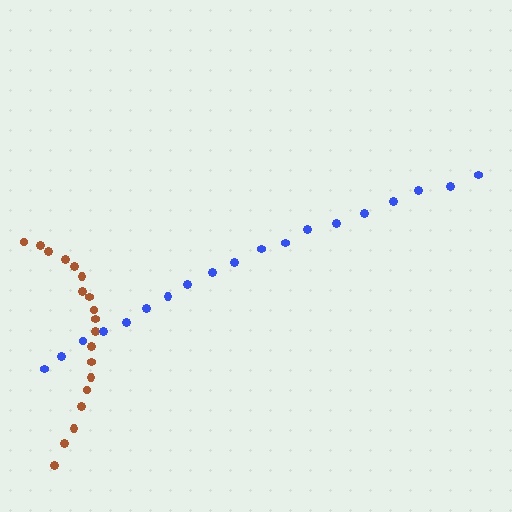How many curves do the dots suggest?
There are 2 distinct paths.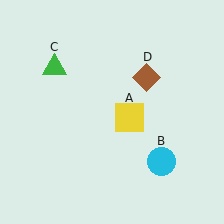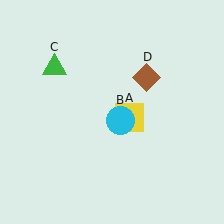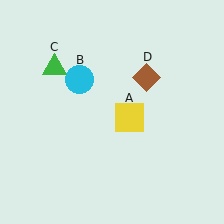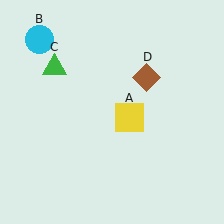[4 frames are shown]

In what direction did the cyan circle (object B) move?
The cyan circle (object B) moved up and to the left.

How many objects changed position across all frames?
1 object changed position: cyan circle (object B).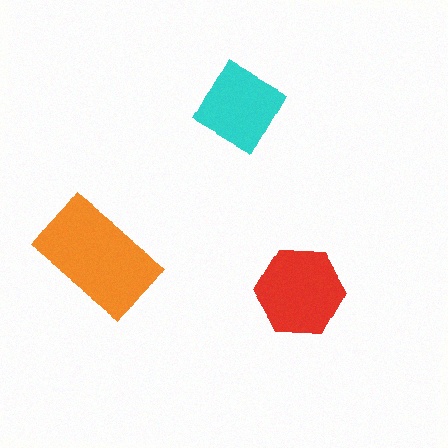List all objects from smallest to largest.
The cyan square, the red hexagon, the orange rectangle.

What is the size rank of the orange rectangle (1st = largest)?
1st.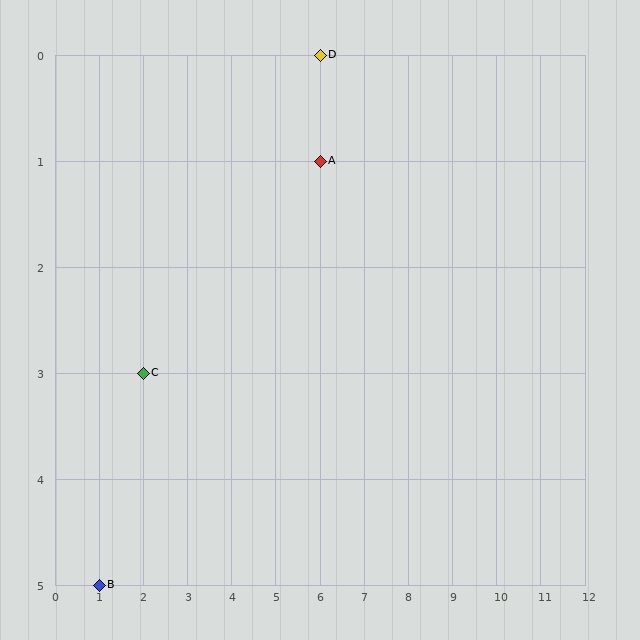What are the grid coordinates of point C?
Point C is at grid coordinates (2, 3).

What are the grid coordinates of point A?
Point A is at grid coordinates (6, 1).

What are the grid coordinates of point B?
Point B is at grid coordinates (1, 5).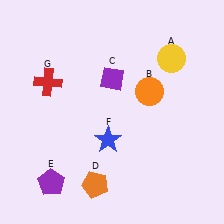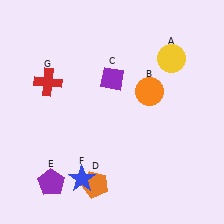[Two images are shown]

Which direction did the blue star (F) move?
The blue star (F) moved down.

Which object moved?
The blue star (F) moved down.